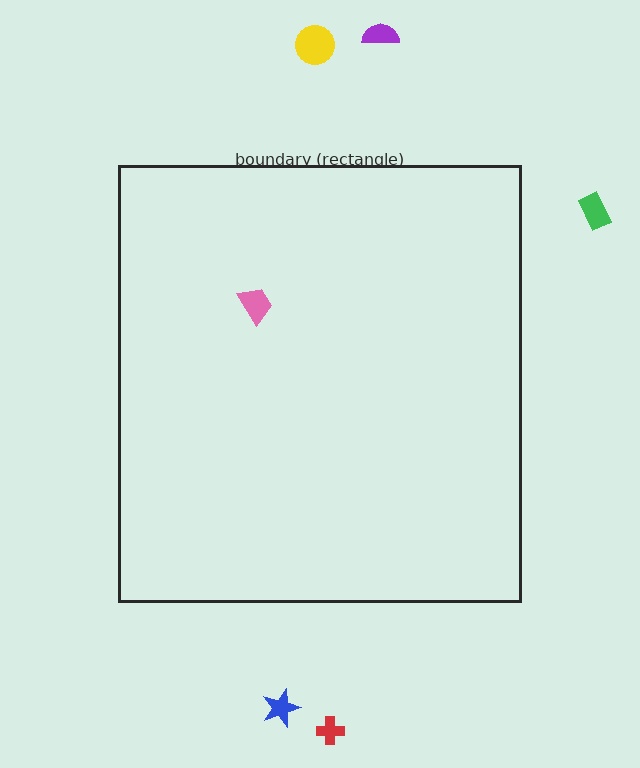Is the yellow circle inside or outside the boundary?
Outside.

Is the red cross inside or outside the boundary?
Outside.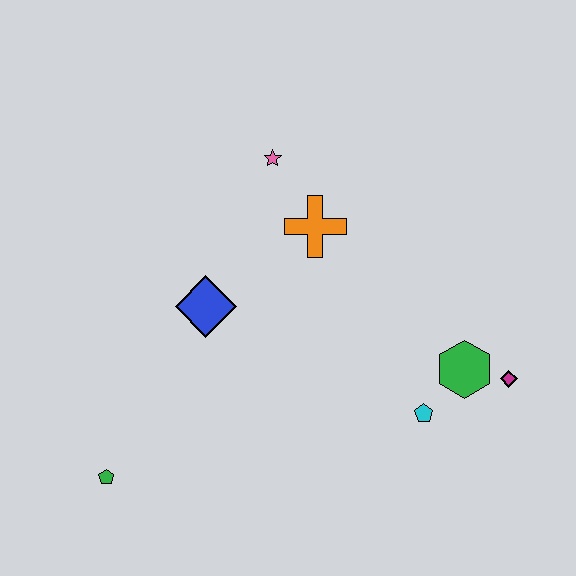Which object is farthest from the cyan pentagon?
The green pentagon is farthest from the cyan pentagon.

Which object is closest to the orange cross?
The pink star is closest to the orange cross.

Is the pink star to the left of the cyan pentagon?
Yes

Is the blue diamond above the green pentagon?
Yes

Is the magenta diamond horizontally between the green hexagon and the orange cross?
No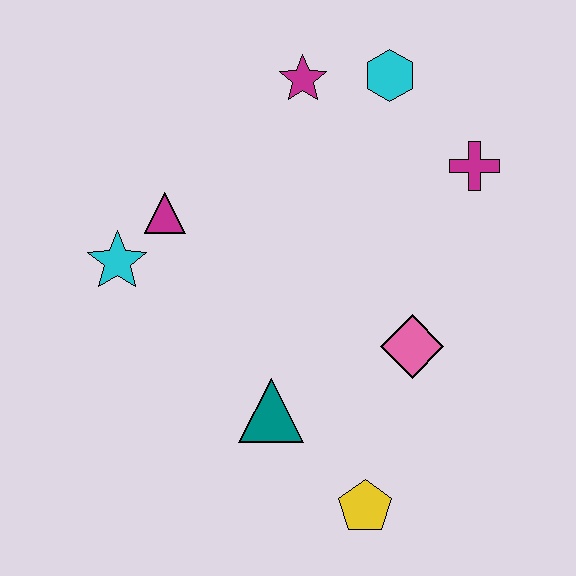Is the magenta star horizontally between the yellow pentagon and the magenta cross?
No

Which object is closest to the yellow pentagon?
The teal triangle is closest to the yellow pentagon.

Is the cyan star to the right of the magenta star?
No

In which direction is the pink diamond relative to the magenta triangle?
The pink diamond is to the right of the magenta triangle.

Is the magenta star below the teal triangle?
No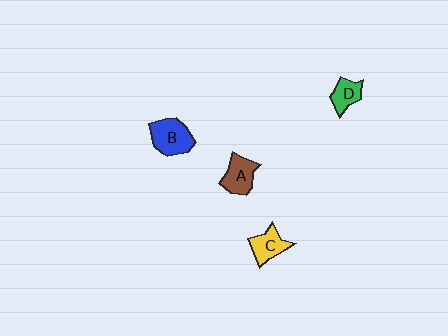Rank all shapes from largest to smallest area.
From largest to smallest: B (blue), A (brown), C (yellow), D (green).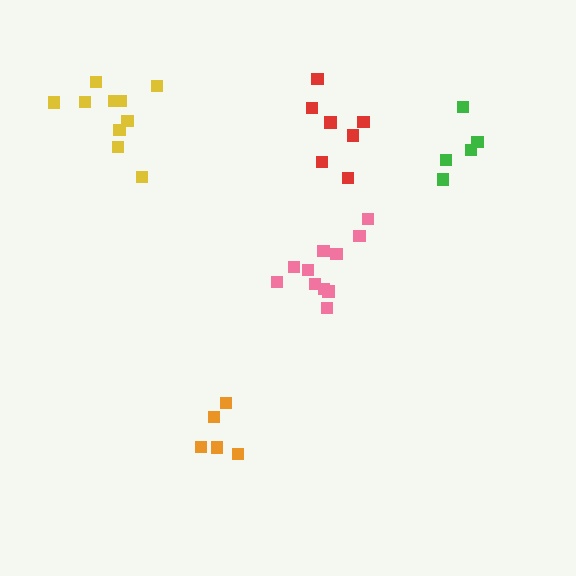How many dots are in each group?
Group 1: 5 dots, Group 2: 7 dots, Group 3: 5 dots, Group 4: 11 dots, Group 5: 10 dots (38 total).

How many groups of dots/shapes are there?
There are 5 groups.